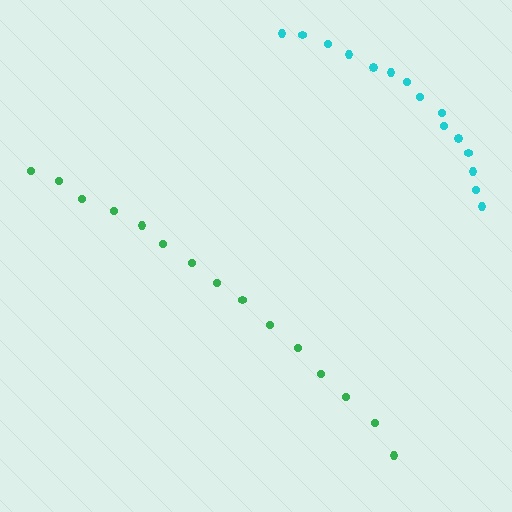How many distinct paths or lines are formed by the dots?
There are 2 distinct paths.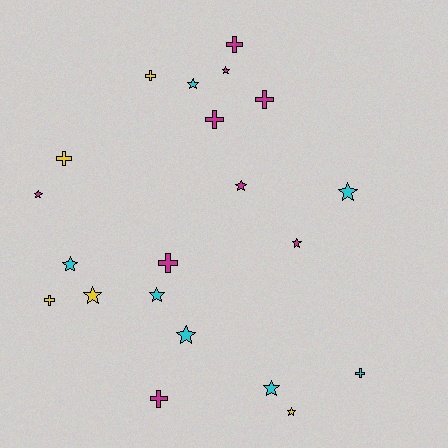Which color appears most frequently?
Magenta, with 9 objects.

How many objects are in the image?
There are 21 objects.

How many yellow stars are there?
There are 2 yellow stars.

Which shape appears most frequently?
Star, with 12 objects.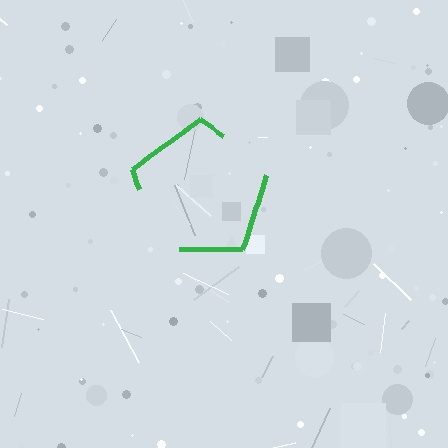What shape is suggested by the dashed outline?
The dashed outline suggests a pentagon.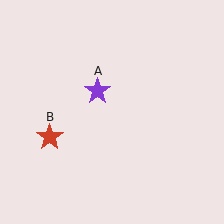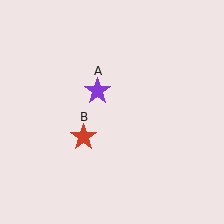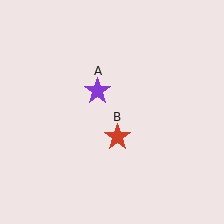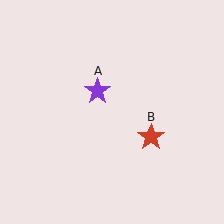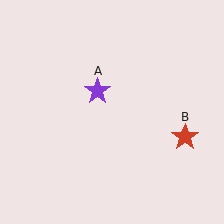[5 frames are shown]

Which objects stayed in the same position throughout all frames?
Purple star (object A) remained stationary.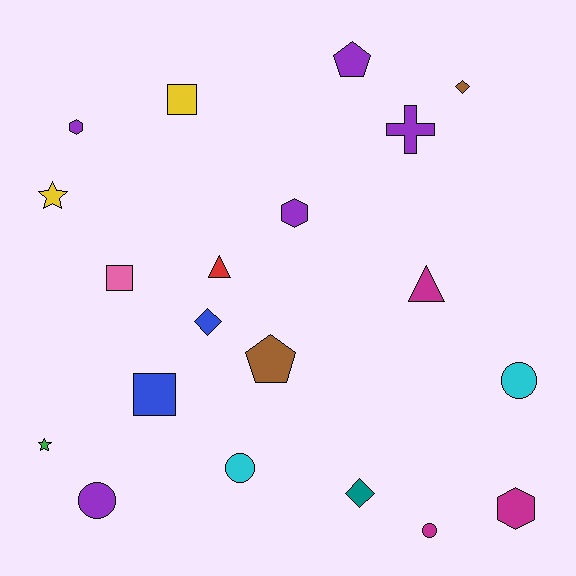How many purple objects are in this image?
There are 5 purple objects.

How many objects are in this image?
There are 20 objects.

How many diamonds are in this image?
There are 3 diamonds.